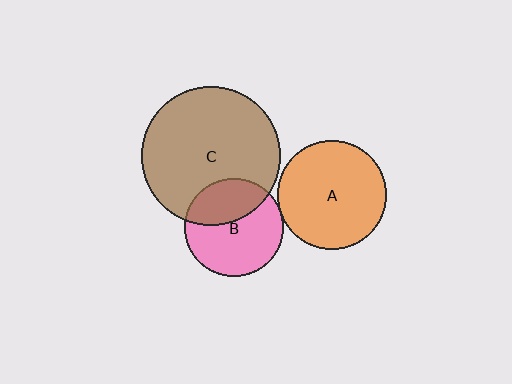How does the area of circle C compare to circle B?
Approximately 2.0 times.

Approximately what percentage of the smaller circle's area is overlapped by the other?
Approximately 5%.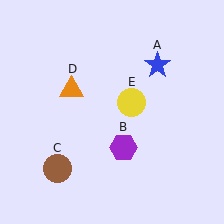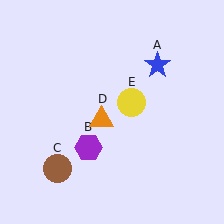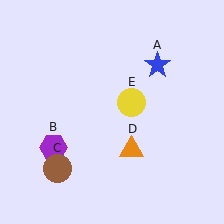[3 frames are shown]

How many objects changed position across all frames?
2 objects changed position: purple hexagon (object B), orange triangle (object D).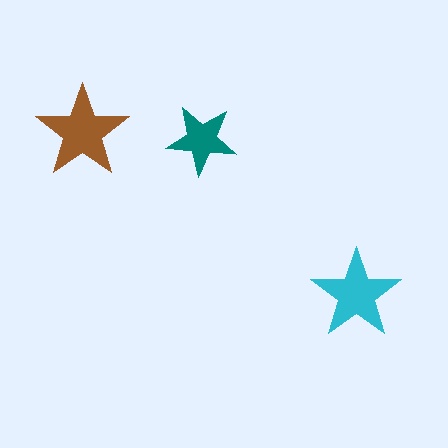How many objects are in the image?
There are 3 objects in the image.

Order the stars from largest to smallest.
the brown one, the cyan one, the teal one.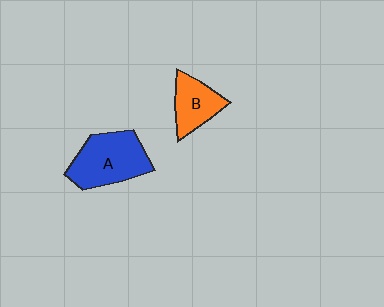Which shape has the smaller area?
Shape B (orange).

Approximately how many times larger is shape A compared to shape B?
Approximately 1.6 times.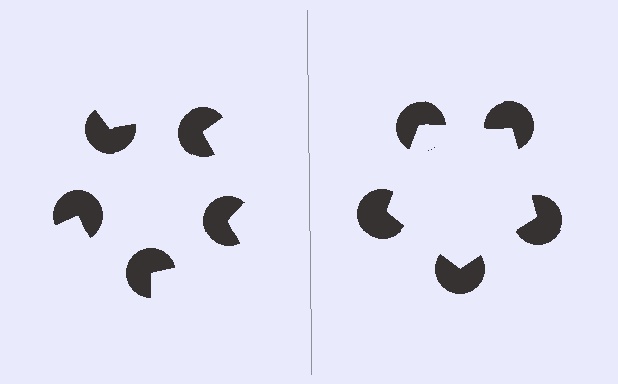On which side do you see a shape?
An illusory pentagon appears on the right side. On the left side the wedge cuts are rotated, so no coherent shape forms.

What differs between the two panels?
The pac-man discs are positioned identically on both sides; only the wedge orientations differ. On the right they align to a pentagon; on the left they are misaligned.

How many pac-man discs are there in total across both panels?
10 — 5 on each side.